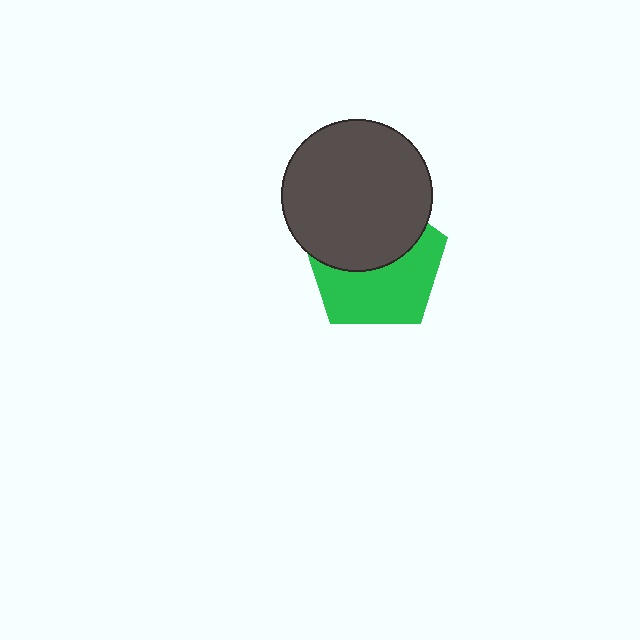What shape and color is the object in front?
The object in front is a dark gray circle.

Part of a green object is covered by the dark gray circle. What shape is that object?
It is a pentagon.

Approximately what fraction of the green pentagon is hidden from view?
Roughly 47% of the green pentagon is hidden behind the dark gray circle.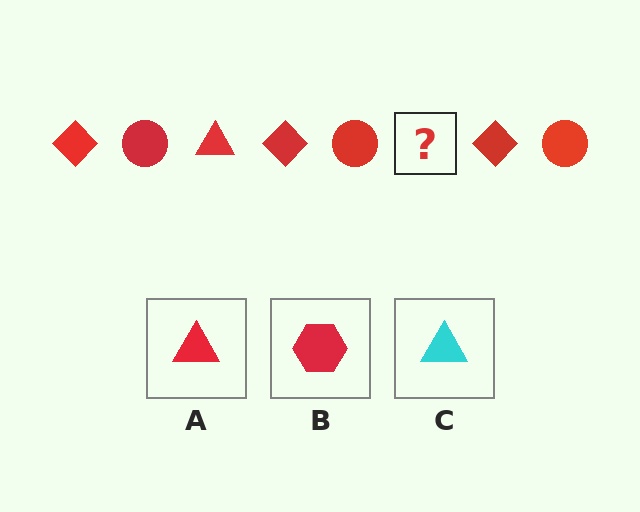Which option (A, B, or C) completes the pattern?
A.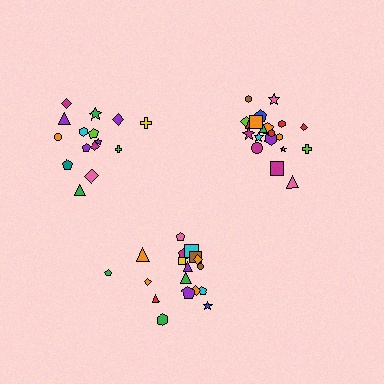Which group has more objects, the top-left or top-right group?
The top-right group.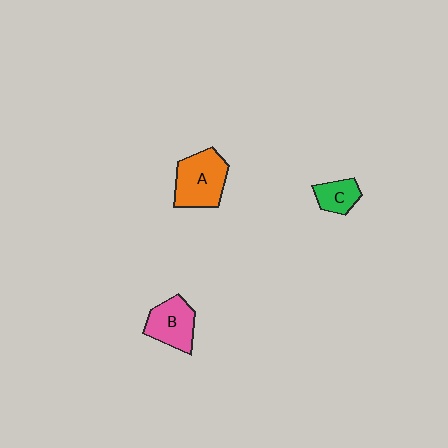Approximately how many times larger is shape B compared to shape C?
Approximately 1.6 times.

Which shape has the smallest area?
Shape C (green).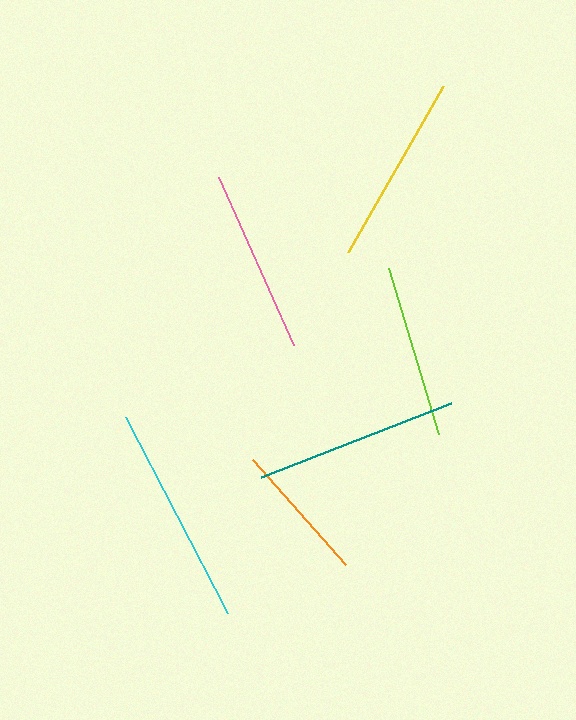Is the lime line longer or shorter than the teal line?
The teal line is longer than the lime line.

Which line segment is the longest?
The cyan line is the longest at approximately 221 pixels.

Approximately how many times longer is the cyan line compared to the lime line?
The cyan line is approximately 1.3 times the length of the lime line.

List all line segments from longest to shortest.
From longest to shortest: cyan, teal, yellow, pink, lime, orange.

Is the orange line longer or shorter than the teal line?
The teal line is longer than the orange line.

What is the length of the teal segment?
The teal segment is approximately 204 pixels long.